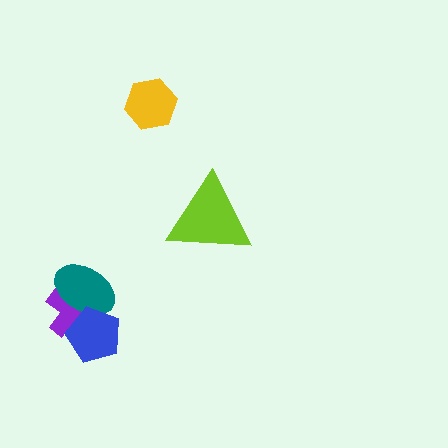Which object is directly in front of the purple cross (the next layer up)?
The teal ellipse is directly in front of the purple cross.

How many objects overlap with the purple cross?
2 objects overlap with the purple cross.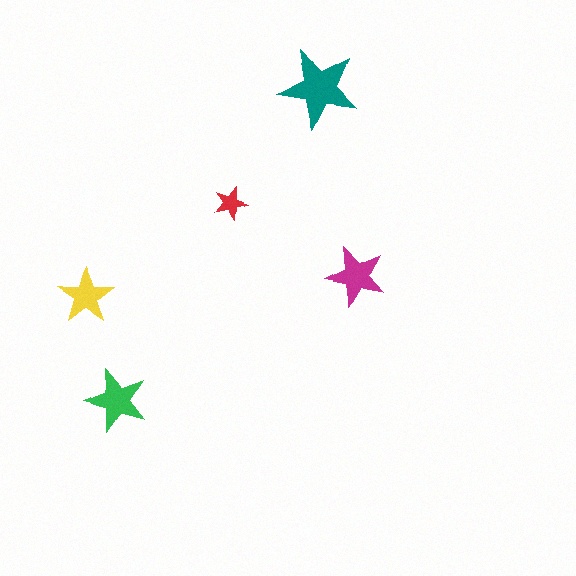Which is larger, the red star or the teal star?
The teal one.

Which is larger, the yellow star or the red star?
The yellow one.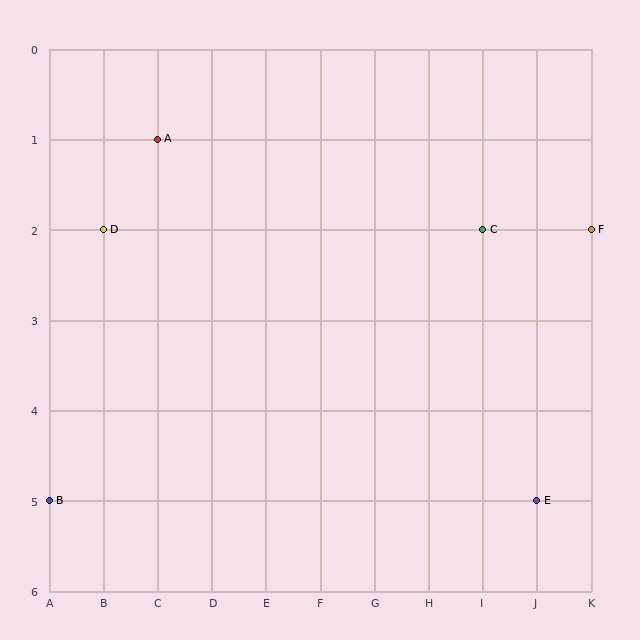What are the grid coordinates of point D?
Point D is at grid coordinates (B, 2).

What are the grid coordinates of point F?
Point F is at grid coordinates (K, 2).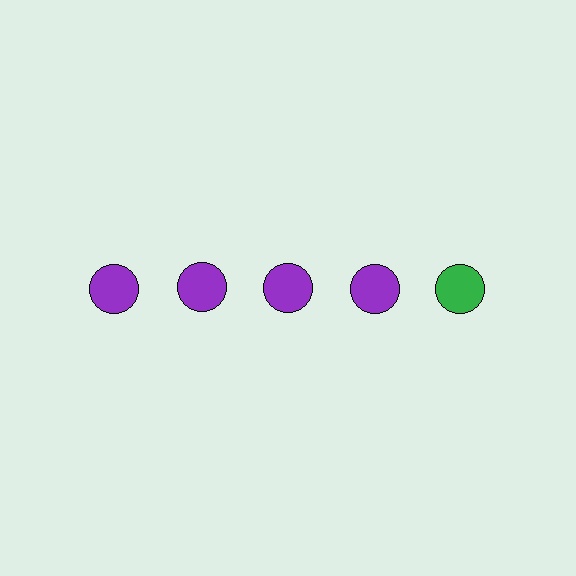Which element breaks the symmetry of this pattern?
The green circle in the top row, rightmost column breaks the symmetry. All other shapes are purple circles.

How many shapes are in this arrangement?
There are 5 shapes arranged in a grid pattern.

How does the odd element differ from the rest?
It has a different color: green instead of purple.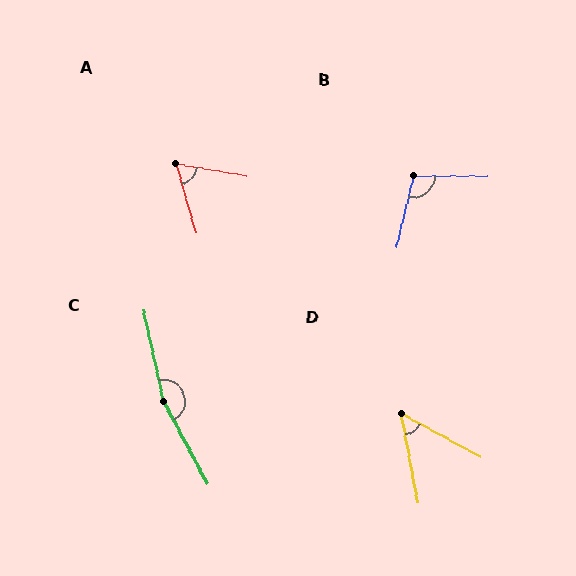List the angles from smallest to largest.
D (50°), A (64°), B (103°), C (164°).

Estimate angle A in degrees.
Approximately 64 degrees.